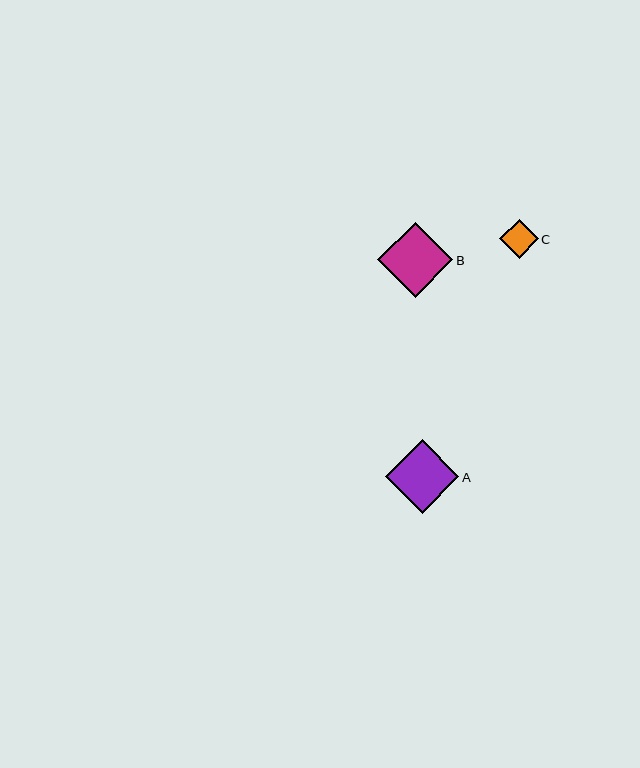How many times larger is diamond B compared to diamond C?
Diamond B is approximately 1.9 times the size of diamond C.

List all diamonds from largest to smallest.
From largest to smallest: B, A, C.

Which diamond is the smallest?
Diamond C is the smallest with a size of approximately 39 pixels.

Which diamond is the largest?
Diamond B is the largest with a size of approximately 75 pixels.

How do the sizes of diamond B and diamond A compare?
Diamond B and diamond A are approximately the same size.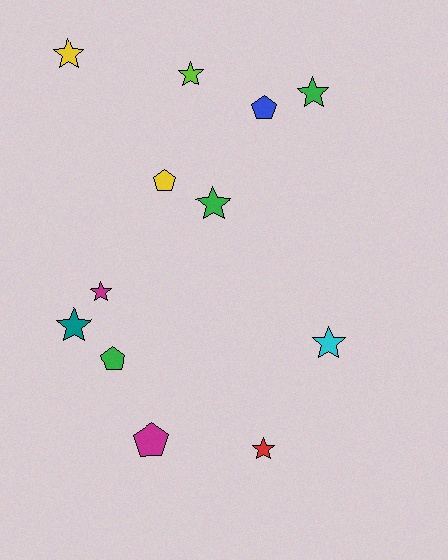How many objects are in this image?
There are 12 objects.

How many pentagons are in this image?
There are 4 pentagons.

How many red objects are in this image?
There is 1 red object.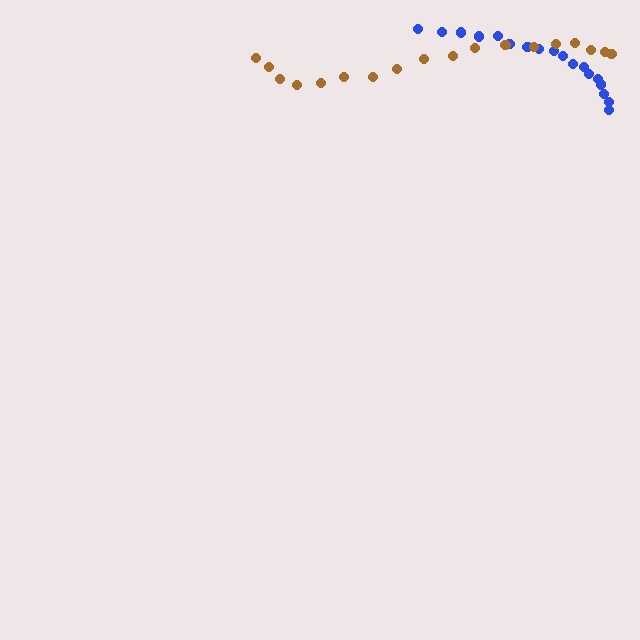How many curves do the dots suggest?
There are 2 distinct paths.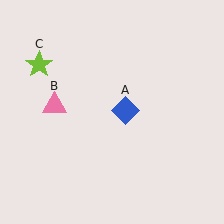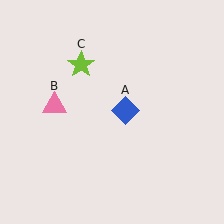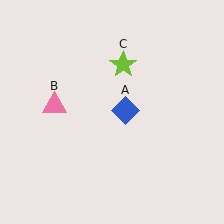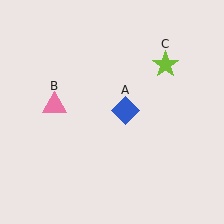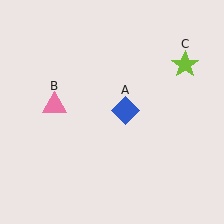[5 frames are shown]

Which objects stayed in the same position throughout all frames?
Blue diamond (object A) and pink triangle (object B) remained stationary.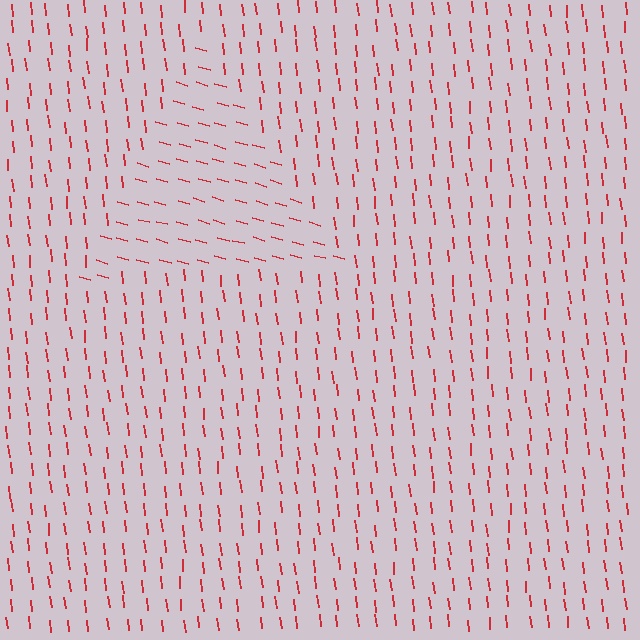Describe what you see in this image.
The image is filled with small red line segments. A triangle region in the image has lines oriented differently from the surrounding lines, creating a visible texture boundary.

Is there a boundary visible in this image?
Yes, there is a texture boundary formed by a change in line orientation.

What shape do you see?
I see a triangle.